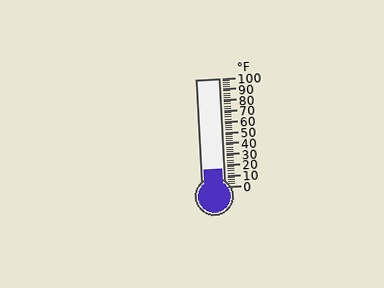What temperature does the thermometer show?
The thermometer shows approximately 16°F.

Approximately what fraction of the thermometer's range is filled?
The thermometer is filled to approximately 15% of its range.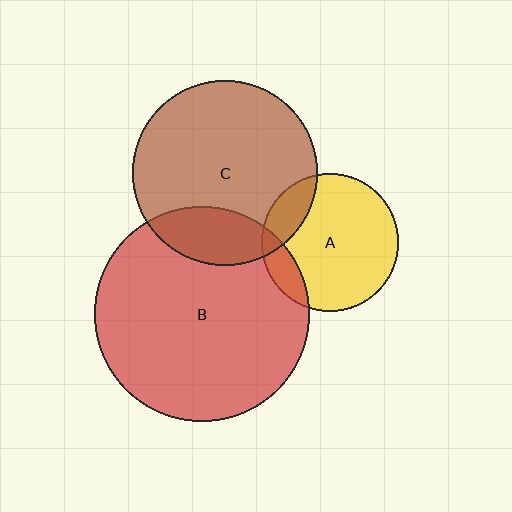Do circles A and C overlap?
Yes.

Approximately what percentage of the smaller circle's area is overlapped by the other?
Approximately 15%.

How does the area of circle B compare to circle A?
Approximately 2.4 times.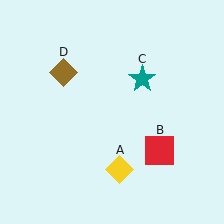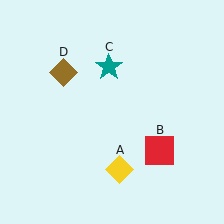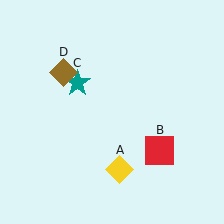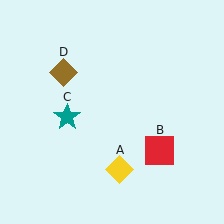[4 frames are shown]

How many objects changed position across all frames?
1 object changed position: teal star (object C).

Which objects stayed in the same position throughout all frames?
Yellow diamond (object A) and red square (object B) and brown diamond (object D) remained stationary.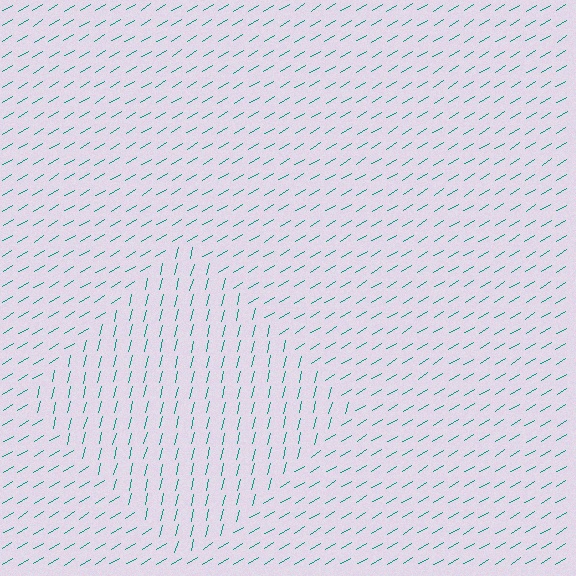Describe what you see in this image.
The image is filled with small teal line segments. A diamond region in the image has lines oriented differently from the surrounding lines, creating a visible texture boundary.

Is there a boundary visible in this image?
Yes, there is a texture boundary formed by a change in line orientation.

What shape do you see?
I see a diamond.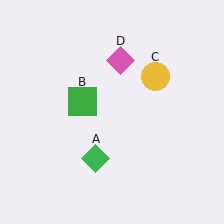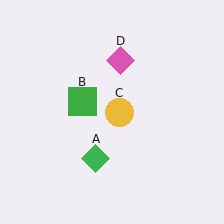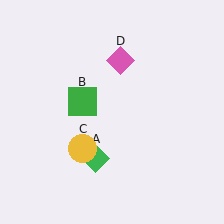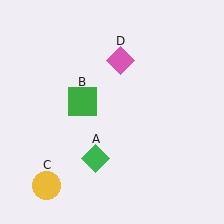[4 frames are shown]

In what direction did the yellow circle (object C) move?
The yellow circle (object C) moved down and to the left.